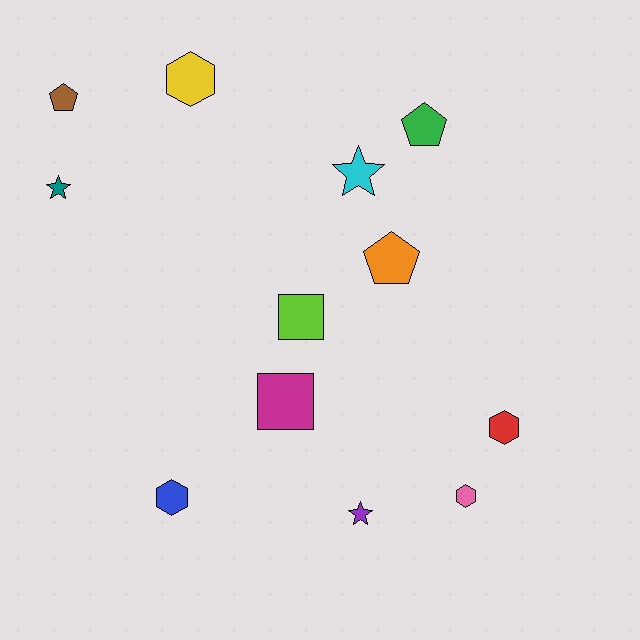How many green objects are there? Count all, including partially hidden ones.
There is 1 green object.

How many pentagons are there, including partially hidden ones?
There are 3 pentagons.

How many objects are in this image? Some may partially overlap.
There are 12 objects.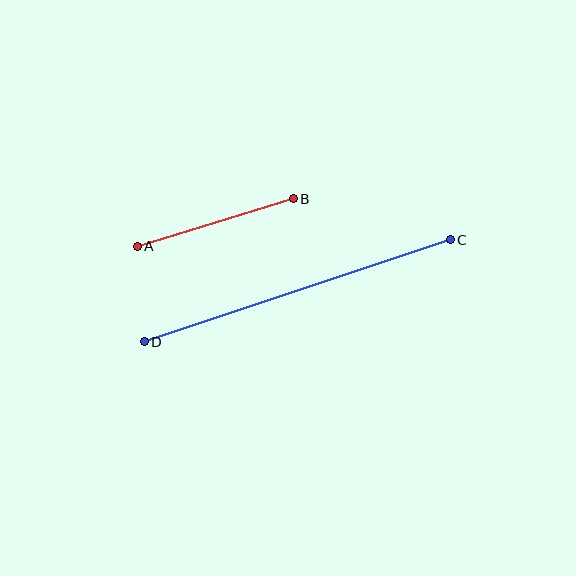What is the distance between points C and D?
The distance is approximately 322 pixels.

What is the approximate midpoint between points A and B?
The midpoint is at approximately (215, 222) pixels.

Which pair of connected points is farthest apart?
Points C and D are farthest apart.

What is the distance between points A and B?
The distance is approximately 163 pixels.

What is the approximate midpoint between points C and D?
The midpoint is at approximately (297, 291) pixels.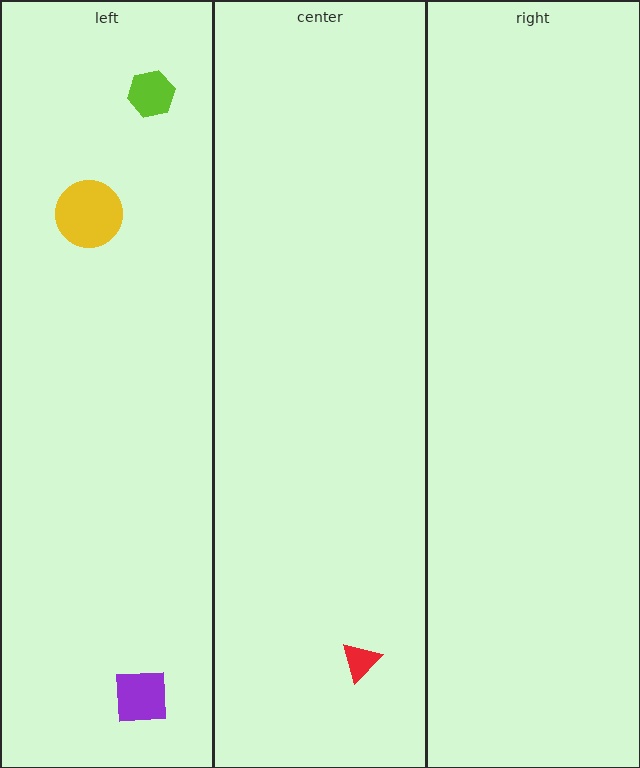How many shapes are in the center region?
1.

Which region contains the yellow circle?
The left region.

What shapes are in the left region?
The purple square, the lime hexagon, the yellow circle.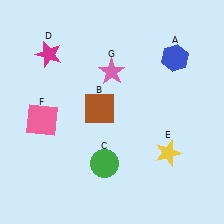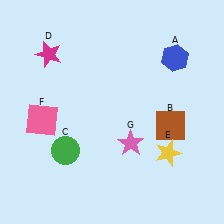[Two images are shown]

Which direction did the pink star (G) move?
The pink star (G) moved down.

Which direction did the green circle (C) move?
The green circle (C) moved left.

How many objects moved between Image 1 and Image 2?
3 objects moved between the two images.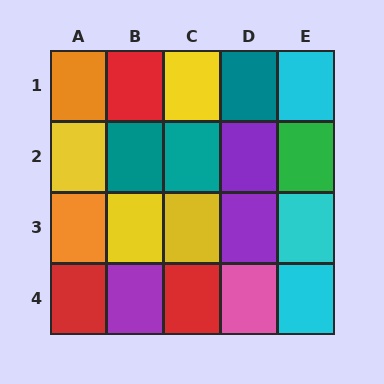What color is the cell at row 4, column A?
Red.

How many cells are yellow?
4 cells are yellow.